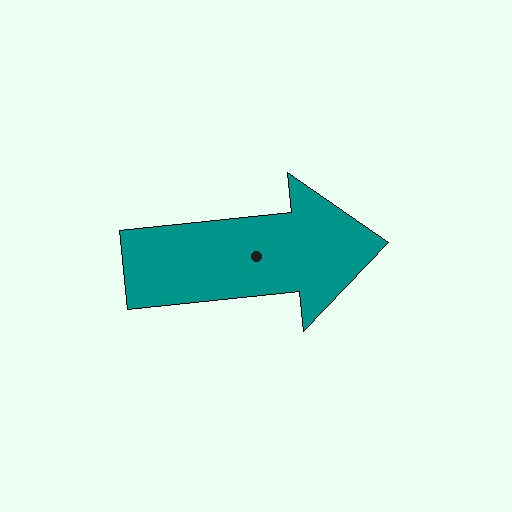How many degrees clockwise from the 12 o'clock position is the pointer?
Approximately 84 degrees.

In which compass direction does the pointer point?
East.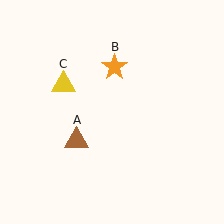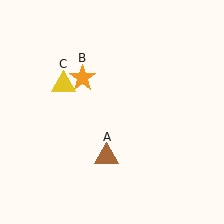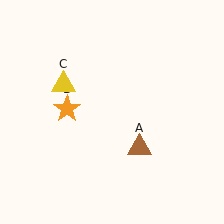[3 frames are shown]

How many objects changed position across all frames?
2 objects changed position: brown triangle (object A), orange star (object B).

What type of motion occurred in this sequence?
The brown triangle (object A), orange star (object B) rotated counterclockwise around the center of the scene.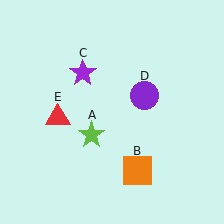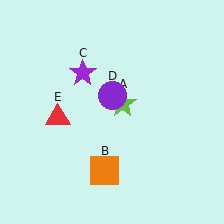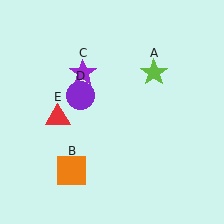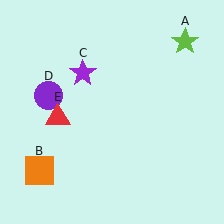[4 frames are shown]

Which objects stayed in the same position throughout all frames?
Purple star (object C) and red triangle (object E) remained stationary.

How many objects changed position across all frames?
3 objects changed position: lime star (object A), orange square (object B), purple circle (object D).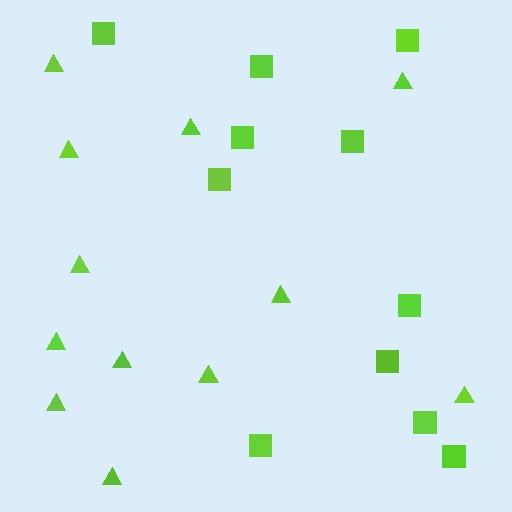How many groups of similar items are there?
There are 2 groups: one group of triangles (12) and one group of squares (11).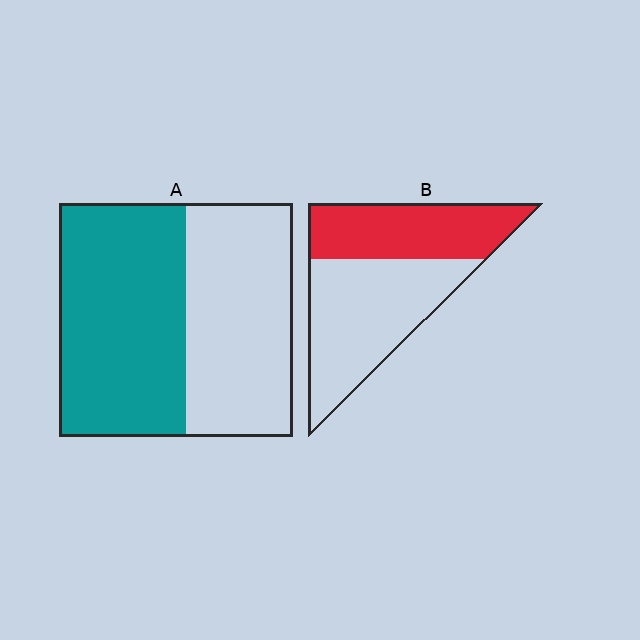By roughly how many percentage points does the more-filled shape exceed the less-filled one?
By roughly 10 percentage points (A over B).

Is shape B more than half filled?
No.